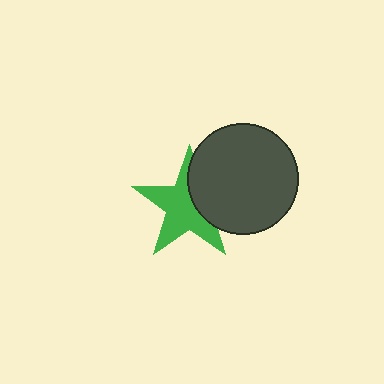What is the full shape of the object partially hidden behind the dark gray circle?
The partially hidden object is a green star.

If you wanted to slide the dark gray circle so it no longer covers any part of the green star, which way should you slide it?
Slide it right — that is the most direct way to separate the two shapes.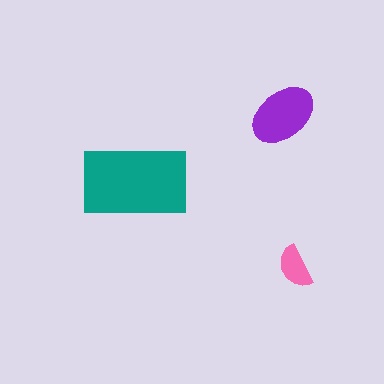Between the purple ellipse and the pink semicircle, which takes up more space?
The purple ellipse.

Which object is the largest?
The teal rectangle.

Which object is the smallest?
The pink semicircle.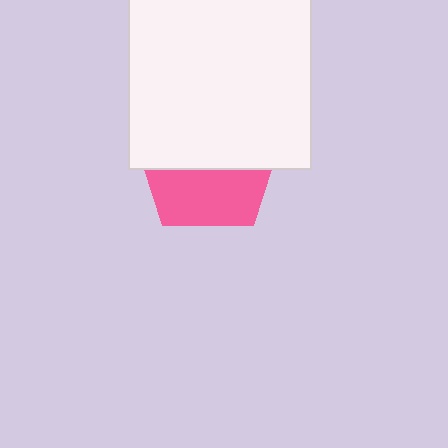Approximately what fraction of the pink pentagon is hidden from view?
Roughly 57% of the pink pentagon is hidden behind the white rectangle.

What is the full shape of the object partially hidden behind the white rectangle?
The partially hidden object is a pink pentagon.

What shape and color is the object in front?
The object in front is a white rectangle.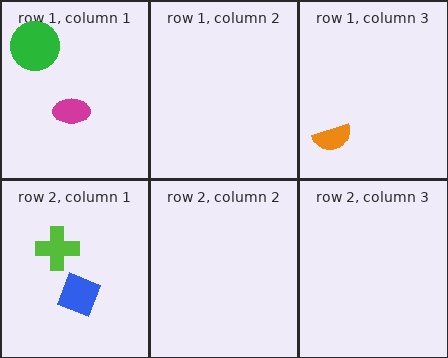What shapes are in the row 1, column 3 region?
The orange semicircle.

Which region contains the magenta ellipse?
The row 1, column 1 region.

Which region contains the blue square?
The row 2, column 1 region.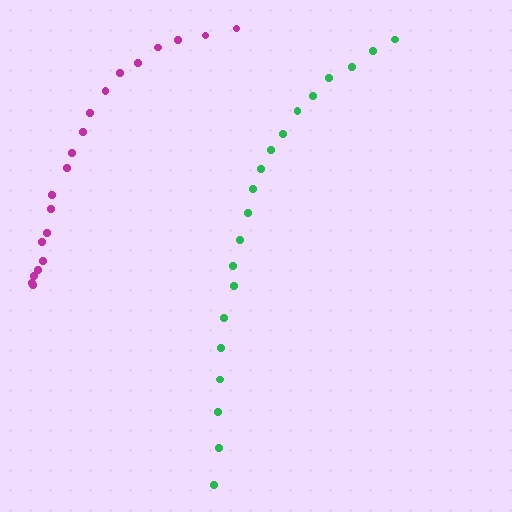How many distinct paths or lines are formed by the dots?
There are 2 distinct paths.